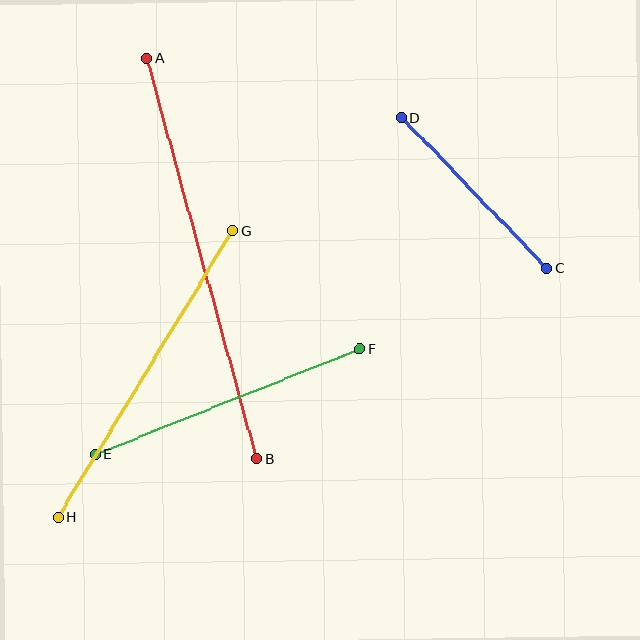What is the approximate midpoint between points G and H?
The midpoint is at approximately (145, 374) pixels.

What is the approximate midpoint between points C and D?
The midpoint is at approximately (474, 193) pixels.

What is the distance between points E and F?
The distance is approximately 285 pixels.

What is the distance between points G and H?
The distance is approximately 336 pixels.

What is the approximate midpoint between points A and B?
The midpoint is at approximately (202, 259) pixels.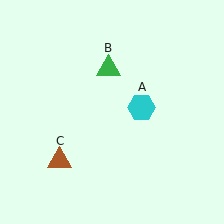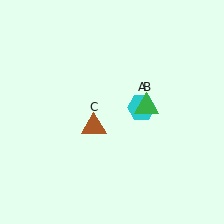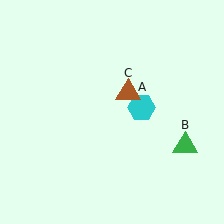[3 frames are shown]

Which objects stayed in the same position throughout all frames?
Cyan hexagon (object A) remained stationary.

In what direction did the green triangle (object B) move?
The green triangle (object B) moved down and to the right.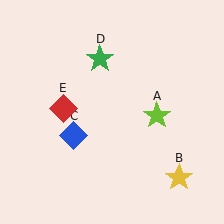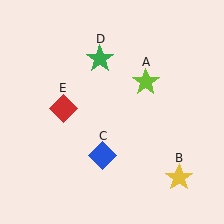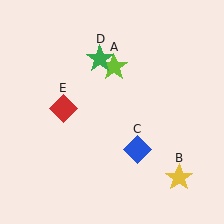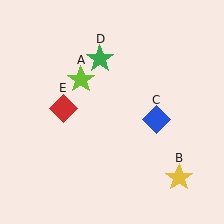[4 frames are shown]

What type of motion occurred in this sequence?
The lime star (object A), blue diamond (object C) rotated counterclockwise around the center of the scene.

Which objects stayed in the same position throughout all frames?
Yellow star (object B) and green star (object D) and red diamond (object E) remained stationary.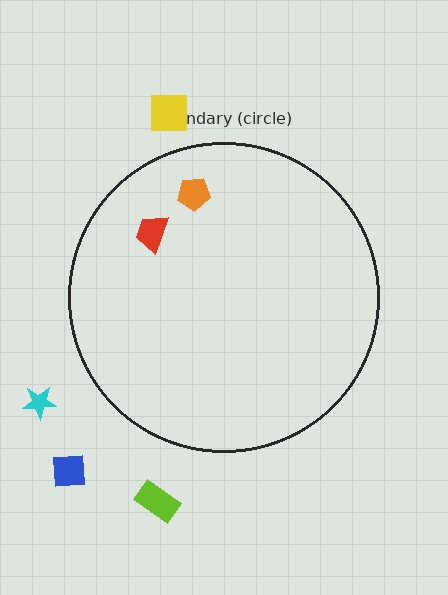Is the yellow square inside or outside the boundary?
Outside.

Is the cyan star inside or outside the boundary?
Outside.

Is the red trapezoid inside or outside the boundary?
Inside.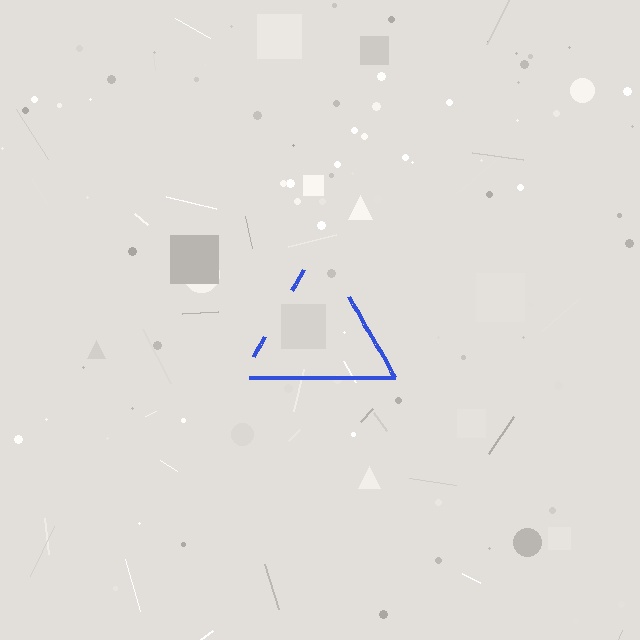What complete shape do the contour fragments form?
The contour fragments form a triangle.